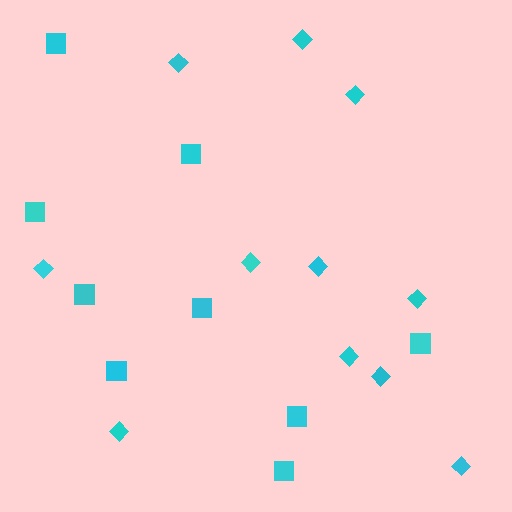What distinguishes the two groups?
There are 2 groups: one group of diamonds (11) and one group of squares (9).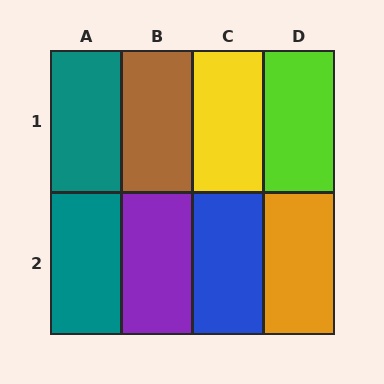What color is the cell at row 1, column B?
Brown.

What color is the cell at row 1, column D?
Lime.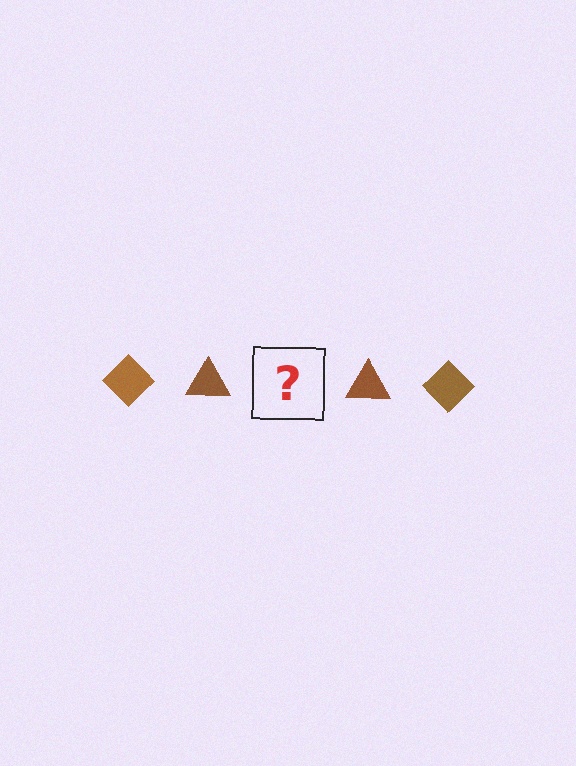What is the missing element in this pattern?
The missing element is a brown diamond.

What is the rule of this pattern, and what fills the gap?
The rule is that the pattern cycles through diamond, triangle shapes in brown. The gap should be filled with a brown diamond.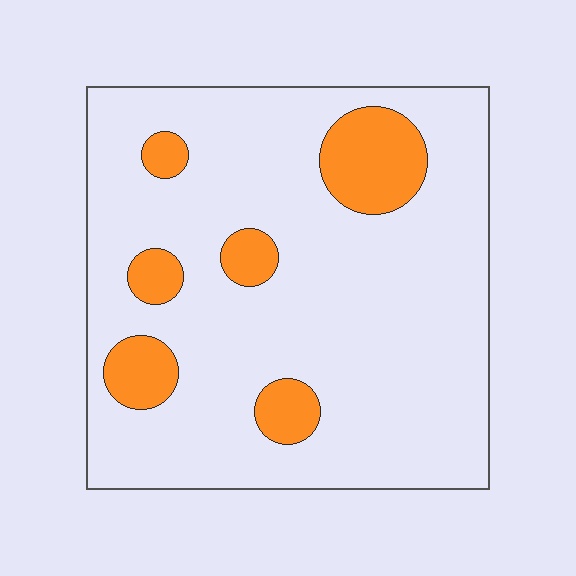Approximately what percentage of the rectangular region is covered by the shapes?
Approximately 15%.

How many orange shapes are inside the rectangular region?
6.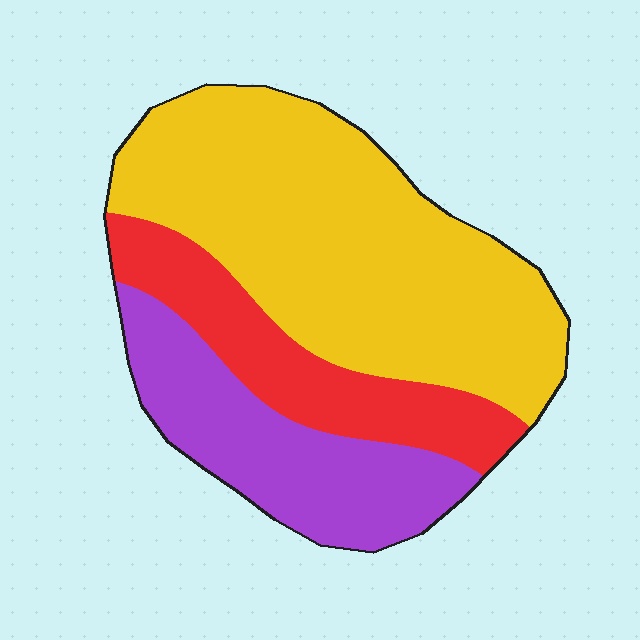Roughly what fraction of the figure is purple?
Purple covers around 25% of the figure.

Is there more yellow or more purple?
Yellow.